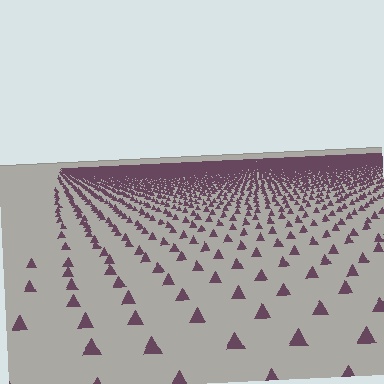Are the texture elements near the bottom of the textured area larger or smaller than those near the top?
Larger. Near the bottom, elements are closer to the viewer and appear at a bigger on-screen size.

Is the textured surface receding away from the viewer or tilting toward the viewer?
The surface is receding away from the viewer. Texture elements get smaller and denser toward the top.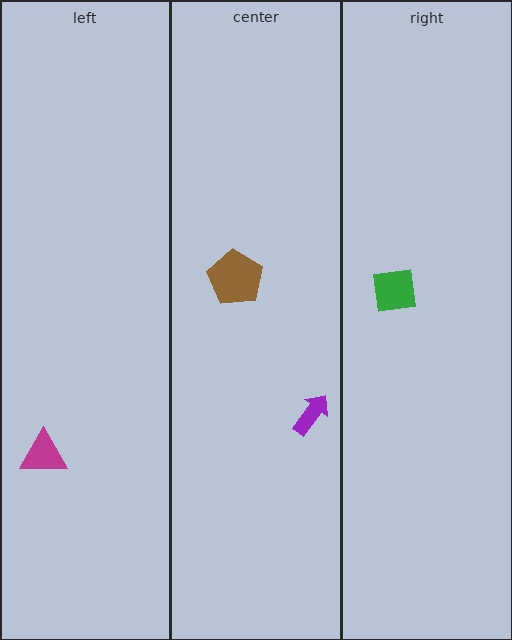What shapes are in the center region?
The purple arrow, the brown pentagon.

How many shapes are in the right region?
1.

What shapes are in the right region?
The green square.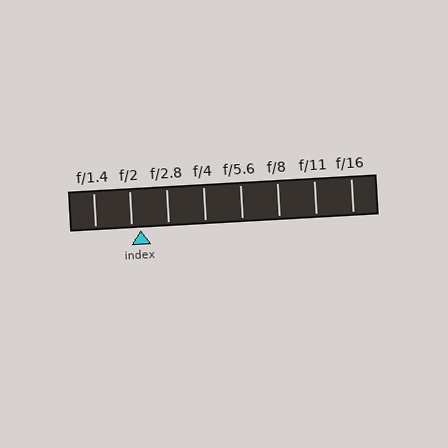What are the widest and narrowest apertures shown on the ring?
The widest aperture shown is f/1.4 and the narrowest is f/16.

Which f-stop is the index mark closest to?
The index mark is closest to f/2.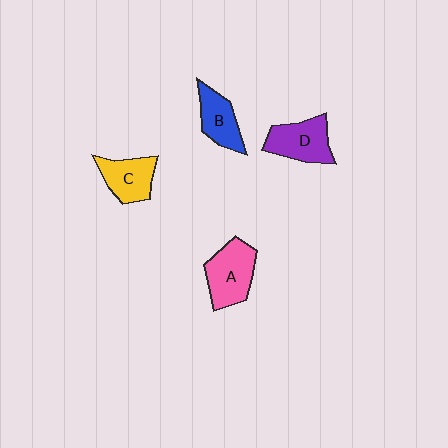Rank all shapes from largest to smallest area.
From largest to smallest: A (pink), D (purple), C (yellow), B (blue).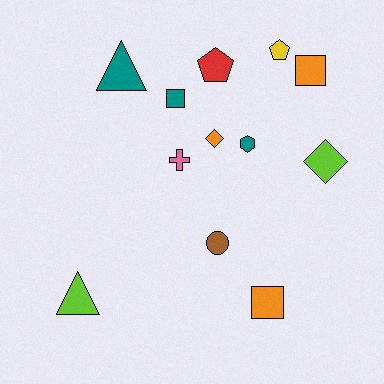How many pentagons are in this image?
There are 2 pentagons.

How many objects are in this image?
There are 12 objects.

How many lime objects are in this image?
There are 2 lime objects.